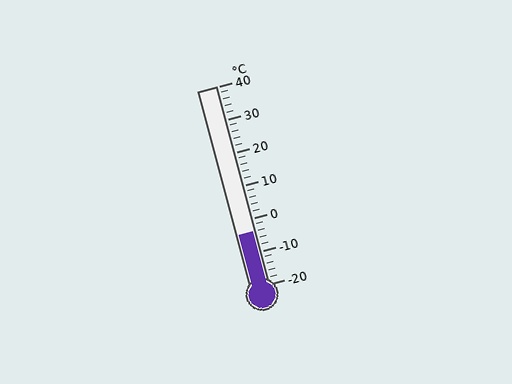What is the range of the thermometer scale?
The thermometer scale ranges from -20°C to 40°C.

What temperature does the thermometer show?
The thermometer shows approximately -4°C.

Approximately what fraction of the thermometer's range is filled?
The thermometer is filled to approximately 25% of its range.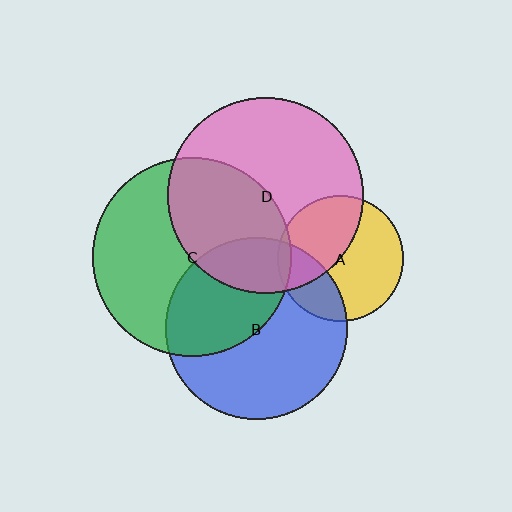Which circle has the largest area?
Circle C (green).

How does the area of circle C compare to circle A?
Approximately 2.5 times.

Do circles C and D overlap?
Yes.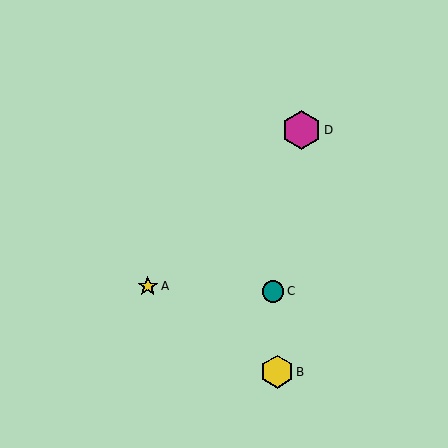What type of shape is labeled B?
Shape B is a yellow hexagon.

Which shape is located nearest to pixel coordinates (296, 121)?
The magenta hexagon (labeled D) at (302, 130) is nearest to that location.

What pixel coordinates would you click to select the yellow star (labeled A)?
Click at (148, 286) to select the yellow star A.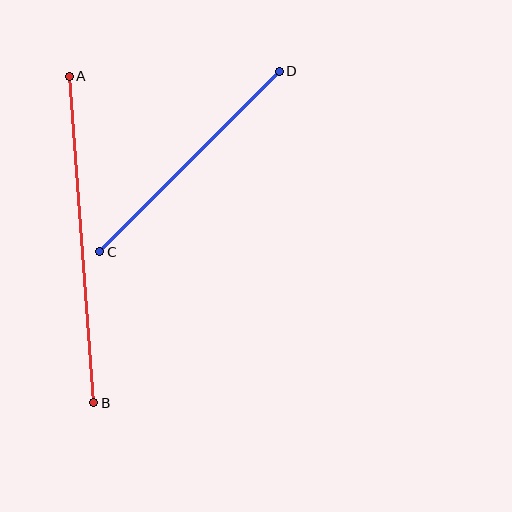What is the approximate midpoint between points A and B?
The midpoint is at approximately (81, 240) pixels.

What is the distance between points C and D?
The distance is approximately 254 pixels.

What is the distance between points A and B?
The distance is approximately 328 pixels.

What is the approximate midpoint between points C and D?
The midpoint is at approximately (189, 162) pixels.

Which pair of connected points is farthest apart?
Points A and B are farthest apart.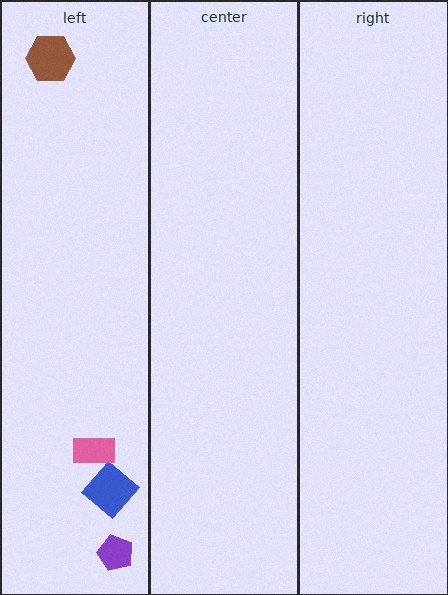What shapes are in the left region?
The blue diamond, the brown hexagon, the purple pentagon, the pink rectangle.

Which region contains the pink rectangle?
The left region.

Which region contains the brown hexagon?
The left region.